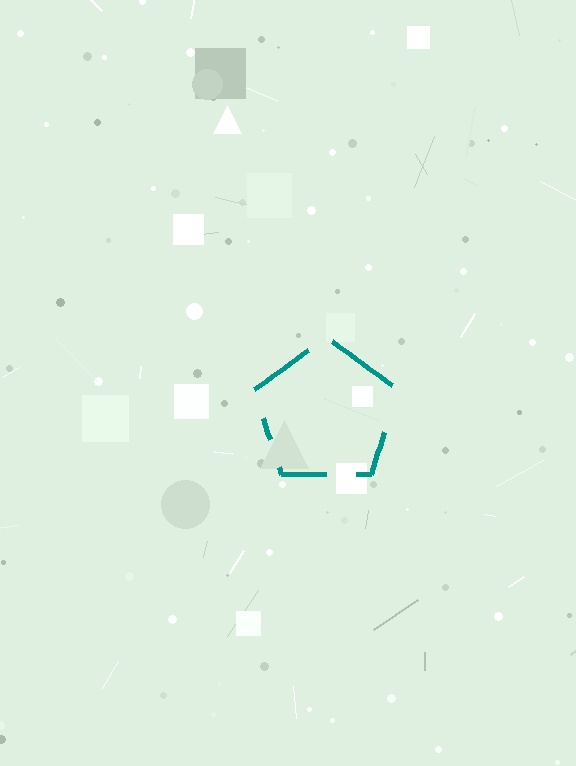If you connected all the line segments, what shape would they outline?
They would outline a pentagon.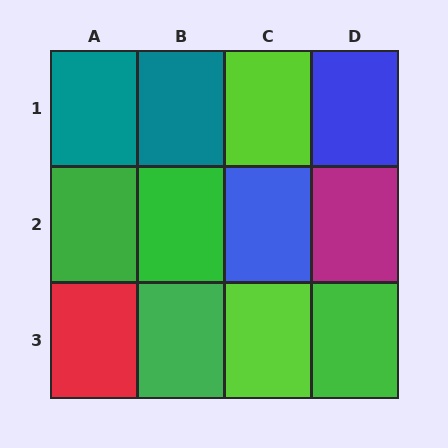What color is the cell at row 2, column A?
Green.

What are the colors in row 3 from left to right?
Red, green, lime, green.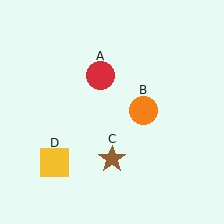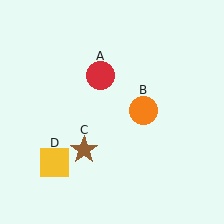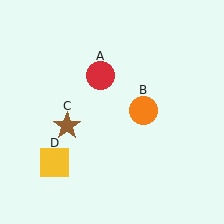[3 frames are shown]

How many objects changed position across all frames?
1 object changed position: brown star (object C).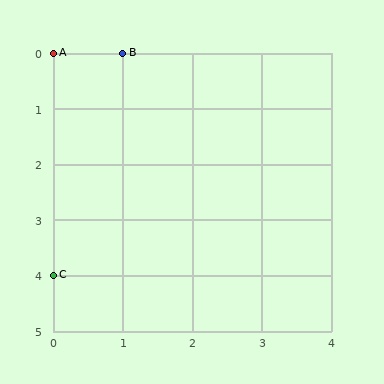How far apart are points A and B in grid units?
Points A and B are 1 column apart.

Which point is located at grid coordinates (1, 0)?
Point B is at (1, 0).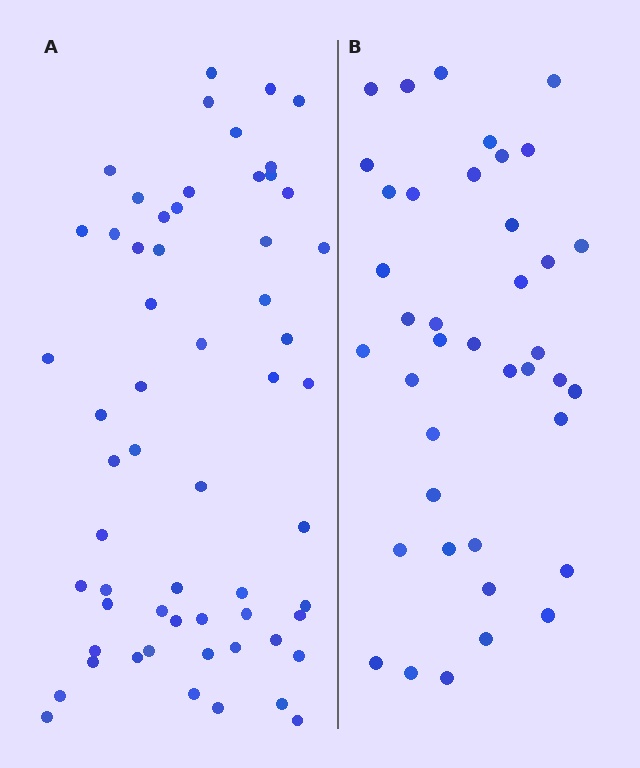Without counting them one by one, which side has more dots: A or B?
Region A (the left region) has more dots.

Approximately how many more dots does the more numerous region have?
Region A has approximately 20 more dots than region B.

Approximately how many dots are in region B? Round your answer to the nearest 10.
About 40 dots.